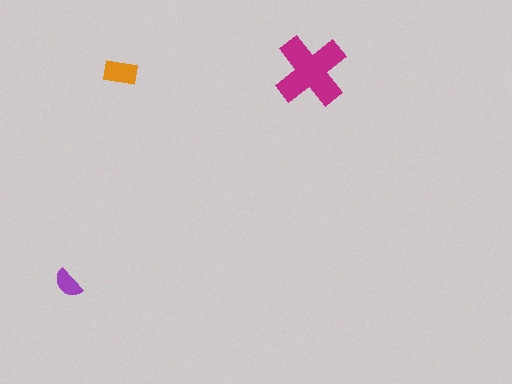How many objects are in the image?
There are 3 objects in the image.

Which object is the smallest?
The purple semicircle.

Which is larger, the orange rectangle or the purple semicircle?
The orange rectangle.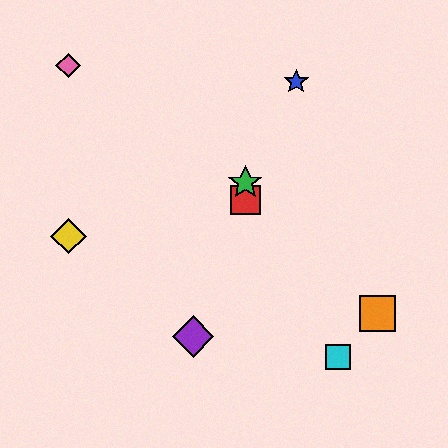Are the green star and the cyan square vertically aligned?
No, the green star is at x≈245 and the cyan square is at x≈338.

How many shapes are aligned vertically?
2 shapes (the red square, the green star) are aligned vertically.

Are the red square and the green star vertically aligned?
Yes, both are at x≈245.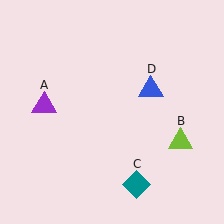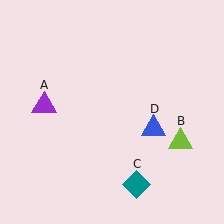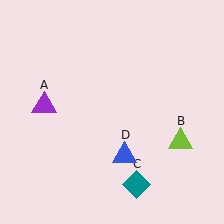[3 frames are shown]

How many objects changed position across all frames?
1 object changed position: blue triangle (object D).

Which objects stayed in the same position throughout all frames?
Purple triangle (object A) and lime triangle (object B) and teal diamond (object C) remained stationary.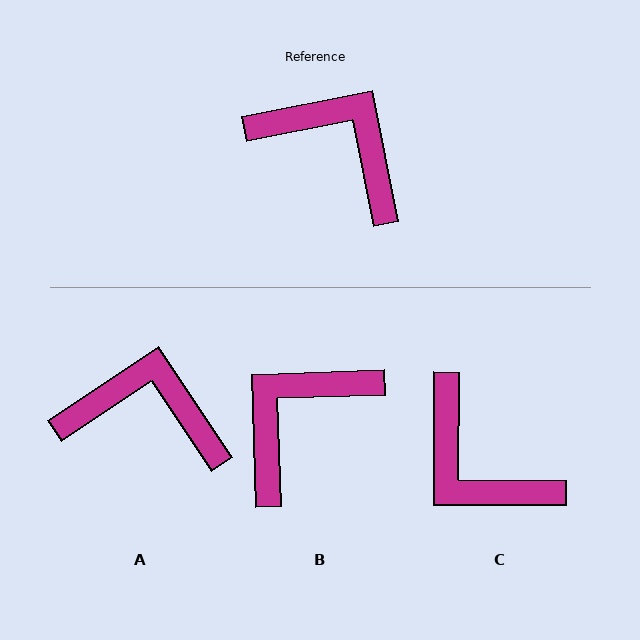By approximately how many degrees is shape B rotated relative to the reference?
Approximately 81 degrees counter-clockwise.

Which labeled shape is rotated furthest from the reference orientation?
C, about 168 degrees away.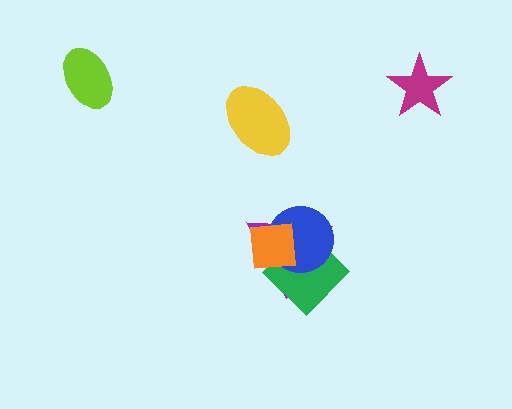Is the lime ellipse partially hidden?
No, no other shape covers it.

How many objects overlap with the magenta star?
0 objects overlap with the magenta star.